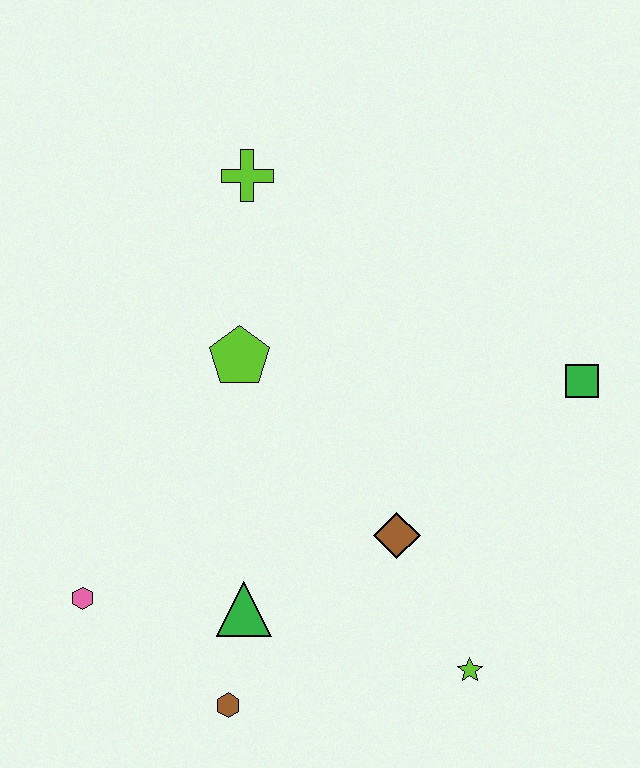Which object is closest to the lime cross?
The lime pentagon is closest to the lime cross.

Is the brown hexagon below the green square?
Yes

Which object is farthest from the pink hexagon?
The green square is farthest from the pink hexagon.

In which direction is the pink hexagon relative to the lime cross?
The pink hexagon is below the lime cross.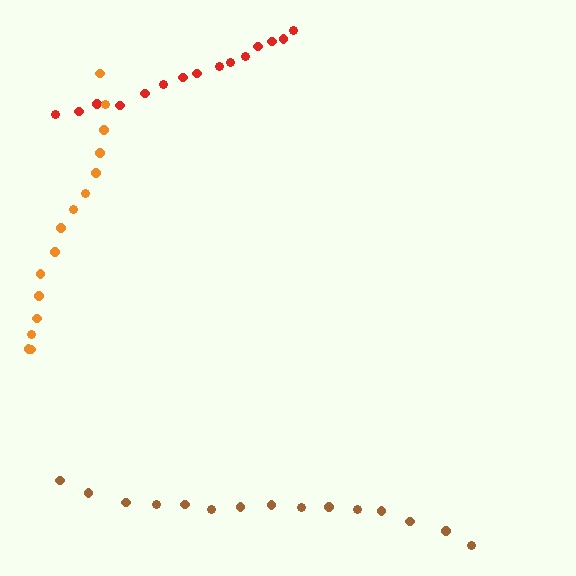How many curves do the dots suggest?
There are 3 distinct paths.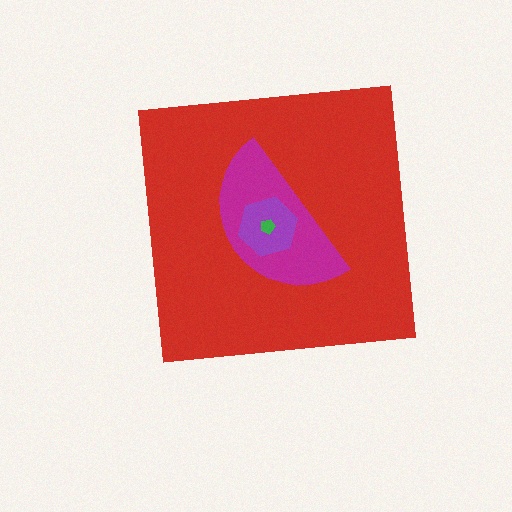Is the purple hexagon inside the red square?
Yes.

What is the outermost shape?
The red square.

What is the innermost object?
The green pentagon.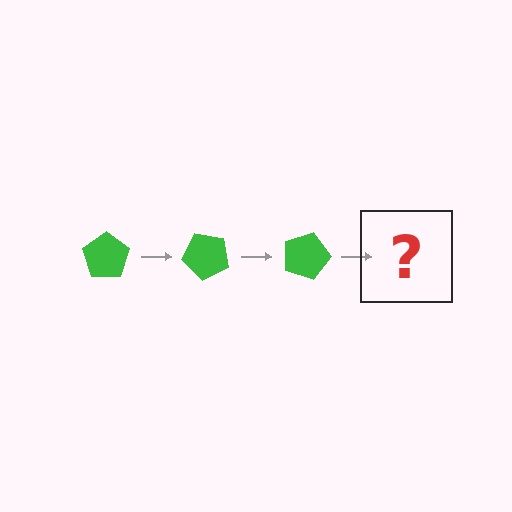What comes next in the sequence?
The next element should be a green pentagon rotated 135 degrees.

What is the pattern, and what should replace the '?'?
The pattern is that the pentagon rotates 45 degrees each step. The '?' should be a green pentagon rotated 135 degrees.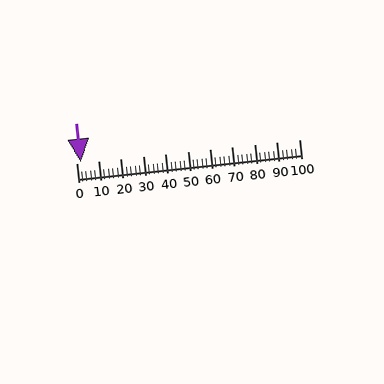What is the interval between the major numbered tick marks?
The major tick marks are spaced 10 units apart.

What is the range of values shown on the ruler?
The ruler shows values from 0 to 100.